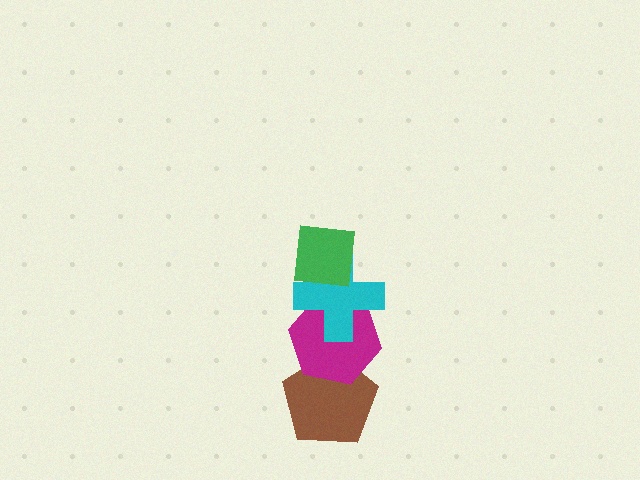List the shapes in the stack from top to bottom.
From top to bottom: the green square, the cyan cross, the magenta hexagon, the brown pentagon.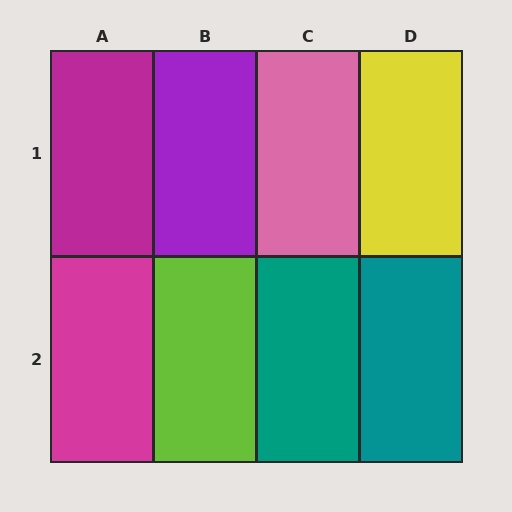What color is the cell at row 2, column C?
Teal.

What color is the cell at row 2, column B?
Lime.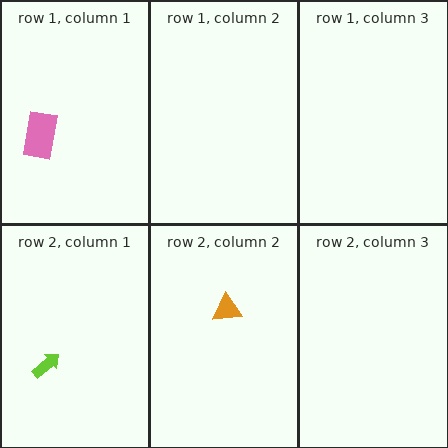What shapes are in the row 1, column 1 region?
The pink rectangle.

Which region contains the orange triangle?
The row 2, column 2 region.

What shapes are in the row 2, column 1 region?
The lime arrow.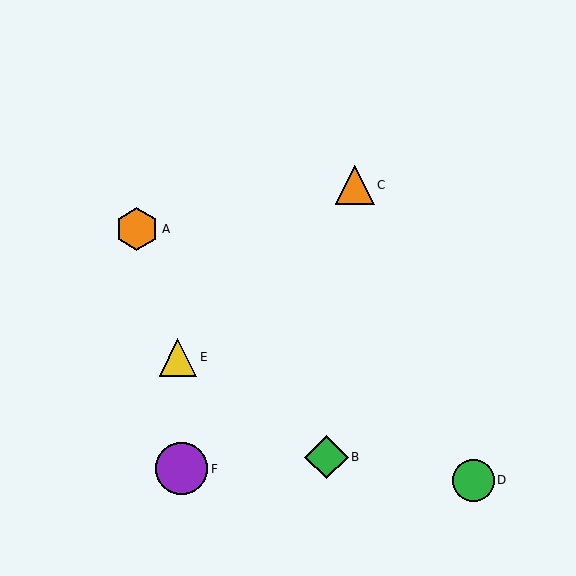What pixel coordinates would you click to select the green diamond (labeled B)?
Click at (326, 457) to select the green diamond B.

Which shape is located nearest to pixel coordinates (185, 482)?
The purple circle (labeled F) at (181, 469) is nearest to that location.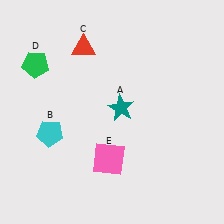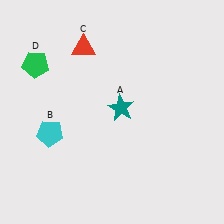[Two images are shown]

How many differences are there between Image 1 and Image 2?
There is 1 difference between the two images.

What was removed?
The pink square (E) was removed in Image 2.